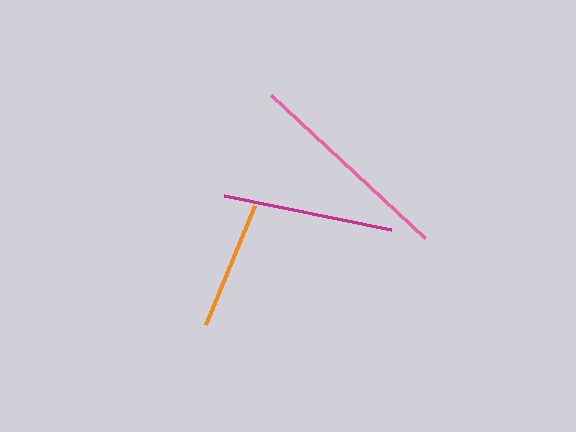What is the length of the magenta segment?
The magenta segment is approximately 171 pixels long.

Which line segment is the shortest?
The orange line is the shortest at approximately 129 pixels.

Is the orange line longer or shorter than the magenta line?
The magenta line is longer than the orange line.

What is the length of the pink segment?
The pink segment is approximately 211 pixels long.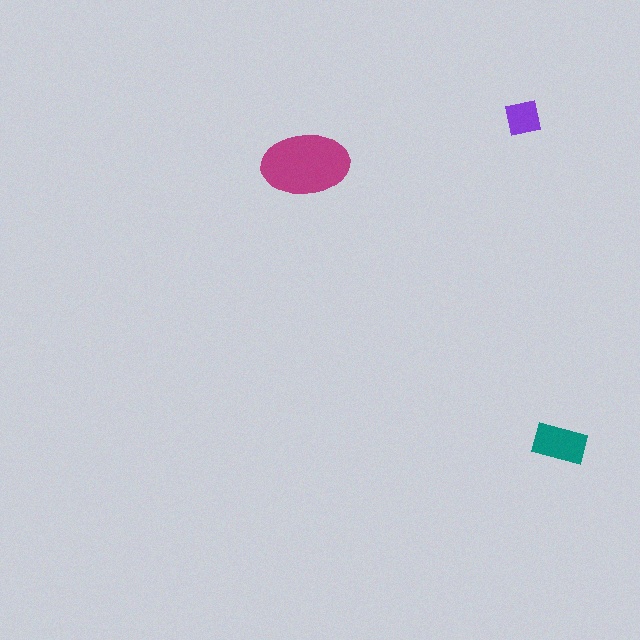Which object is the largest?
The magenta ellipse.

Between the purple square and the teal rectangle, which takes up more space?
The teal rectangle.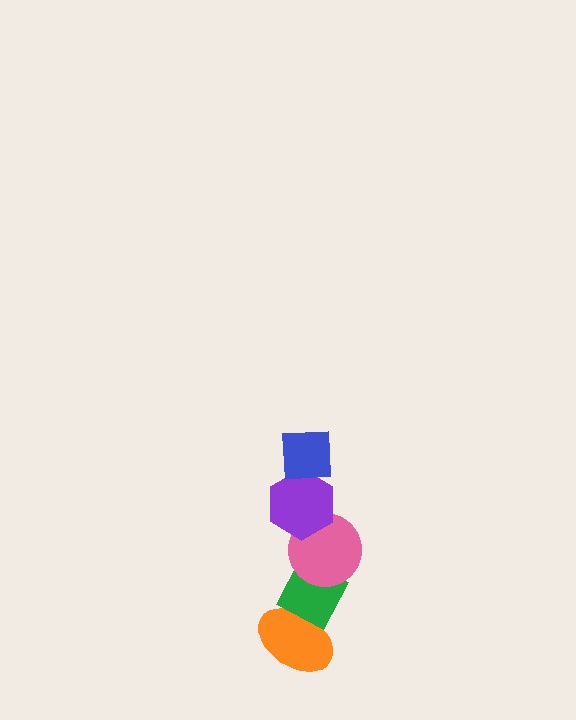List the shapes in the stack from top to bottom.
From top to bottom: the blue square, the purple hexagon, the pink circle, the green diamond, the orange ellipse.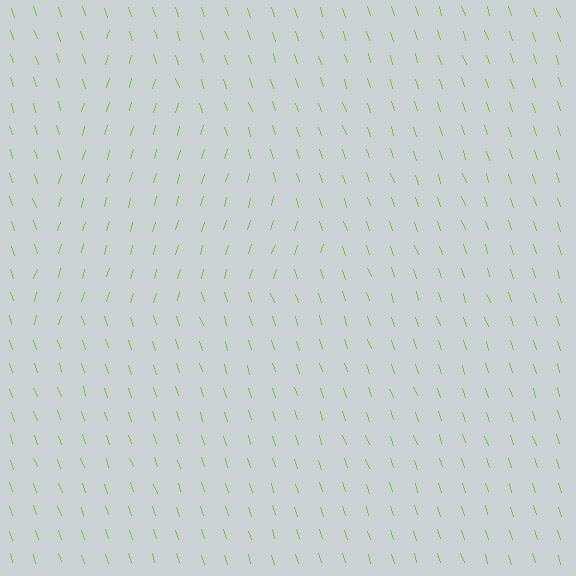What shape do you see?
I see a triangle.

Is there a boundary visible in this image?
Yes, there is a texture boundary formed by a change in line orientation.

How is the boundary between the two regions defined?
The boundary is defined purely by a change in line orientation (approximately 35 degrees difference). All lines are the same color and thickness.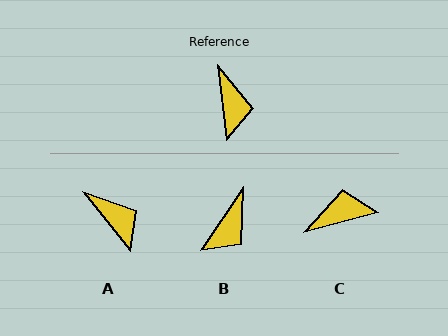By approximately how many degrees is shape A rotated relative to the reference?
Approximately 32 degrees counter-clockwise.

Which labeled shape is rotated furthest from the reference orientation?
C, about 98 degrees away.